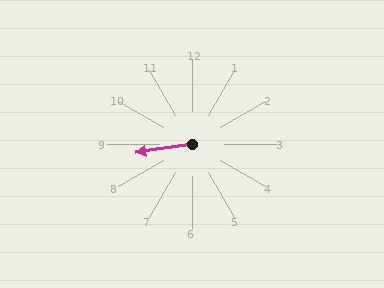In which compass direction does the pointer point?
West.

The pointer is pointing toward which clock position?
Roughly 9 o'clock.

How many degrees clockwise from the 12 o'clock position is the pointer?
Approximately 261 degrees.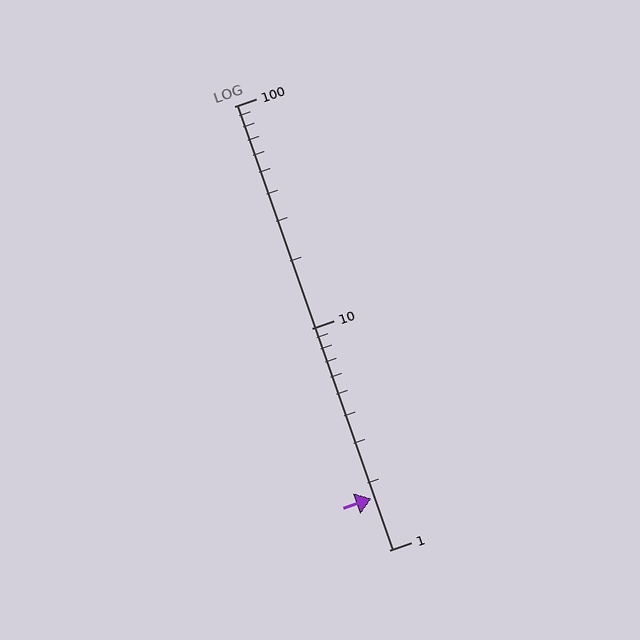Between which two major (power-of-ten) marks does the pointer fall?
The pointer is between 1 and 10.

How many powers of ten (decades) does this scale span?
The scale spans 2 decades, from 1 to 100.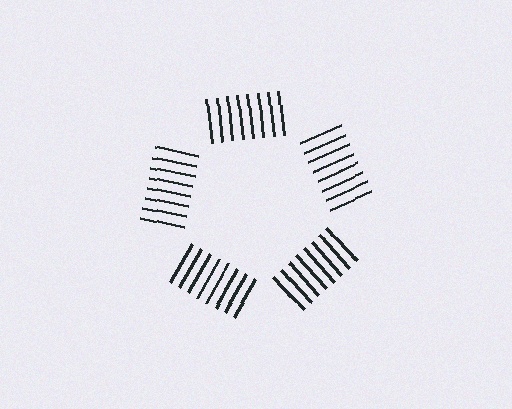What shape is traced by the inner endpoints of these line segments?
An illusory pentagon — the line segments terminate on its edges but no continuous stroke is drawn.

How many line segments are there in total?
40 — 8 along each of the 5 edges.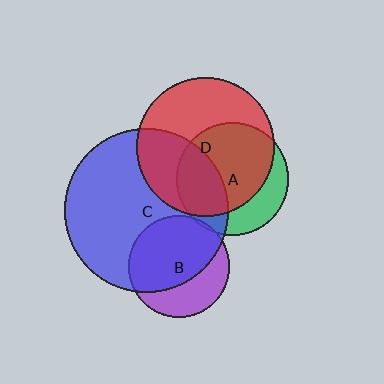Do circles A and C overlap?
Yes.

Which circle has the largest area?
Circle C (blue).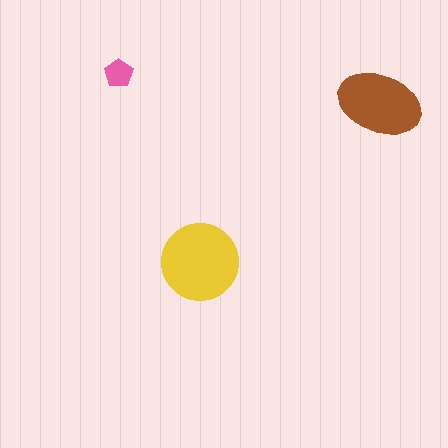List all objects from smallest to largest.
The pink pentagon, the brown ellipse, the yellow circle.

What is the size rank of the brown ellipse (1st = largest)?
2nd.